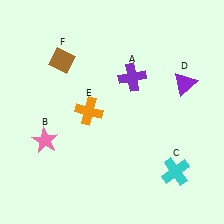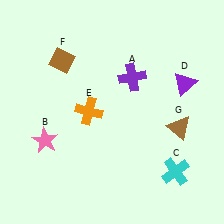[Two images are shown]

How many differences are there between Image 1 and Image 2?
There is 1 difference between the two images.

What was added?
A brown triangle (G) was added in Image 2.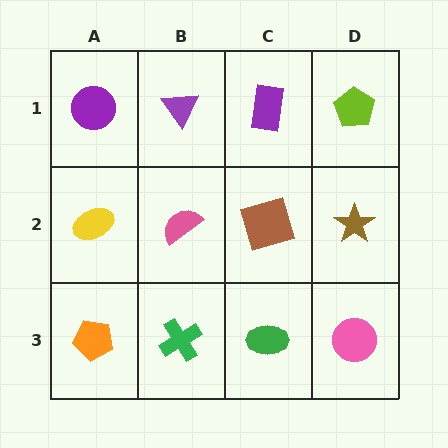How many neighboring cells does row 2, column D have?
3.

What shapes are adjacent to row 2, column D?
A lime pentagon (row 1, column D), a pink circle (row 3, column D), a brown square (row 2, column C).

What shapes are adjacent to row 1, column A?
A yellow ellipse (row 2, column A), a purple triangle (row 1, column B).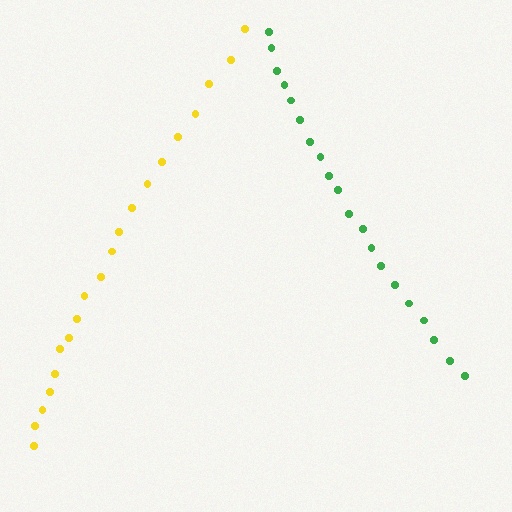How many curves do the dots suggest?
There are 2 distinct paths.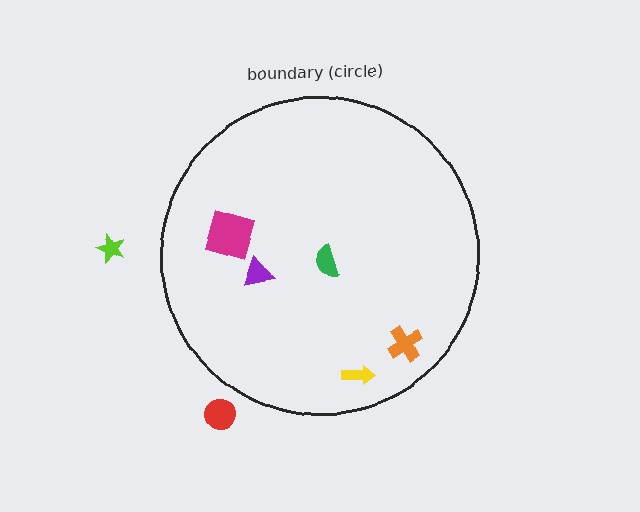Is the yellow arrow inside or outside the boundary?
Inside.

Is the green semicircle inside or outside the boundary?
Inside.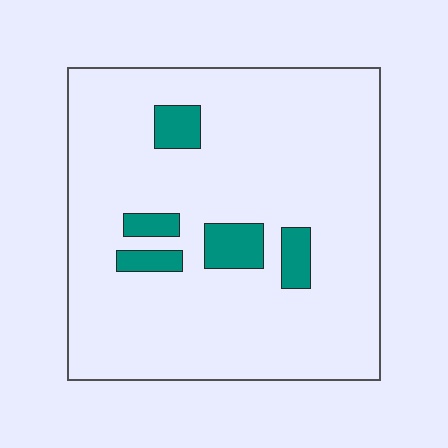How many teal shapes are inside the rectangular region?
5.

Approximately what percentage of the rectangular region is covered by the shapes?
Approximately 10%.